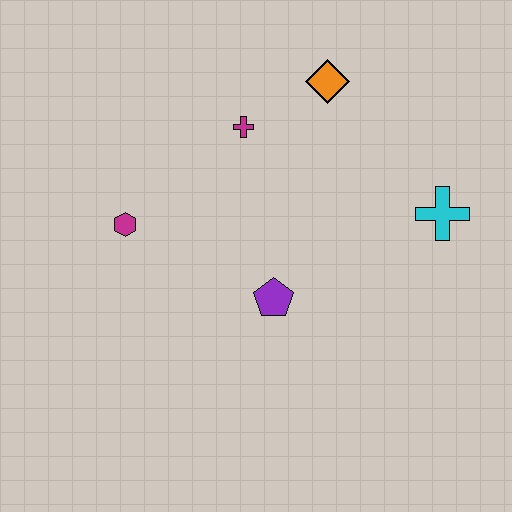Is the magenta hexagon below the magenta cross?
Yes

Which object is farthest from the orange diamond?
The magenta hexagon is farthest from the orange diamond.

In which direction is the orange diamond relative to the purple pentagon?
The orange diamond is above the purple pentagon.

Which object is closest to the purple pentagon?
The magenta hexagon is closest to the purple pentagon.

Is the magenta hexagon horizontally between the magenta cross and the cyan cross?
No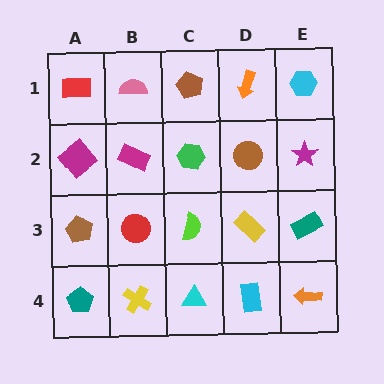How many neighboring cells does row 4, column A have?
2.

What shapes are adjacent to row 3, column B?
A magenta rectangle (row 2, column B), a yellow cross (row 4, column B), a brown pentagon (row 3, column A), a lime semicircle (row 3, column C).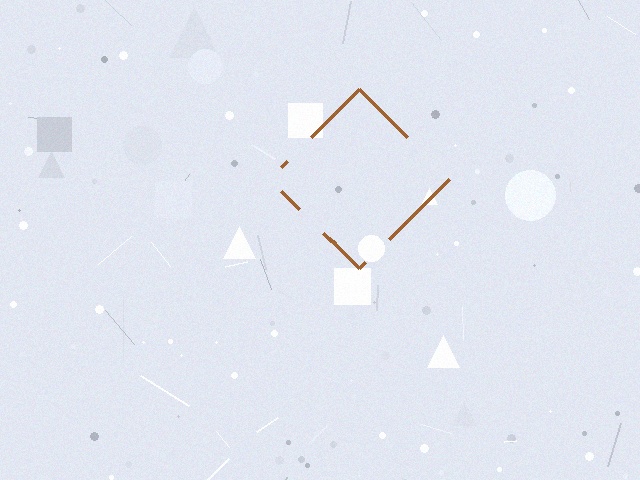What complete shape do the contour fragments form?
The contour fragments form a diamond.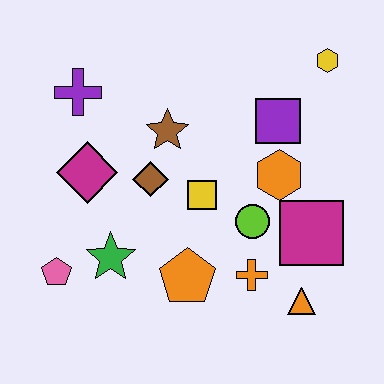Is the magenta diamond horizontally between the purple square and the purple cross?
Yes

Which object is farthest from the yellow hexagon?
The pink pentagon is farthest from the yellow hexagon.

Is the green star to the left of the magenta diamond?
No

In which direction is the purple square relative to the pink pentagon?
The purple square is to the right of the pink pentagon.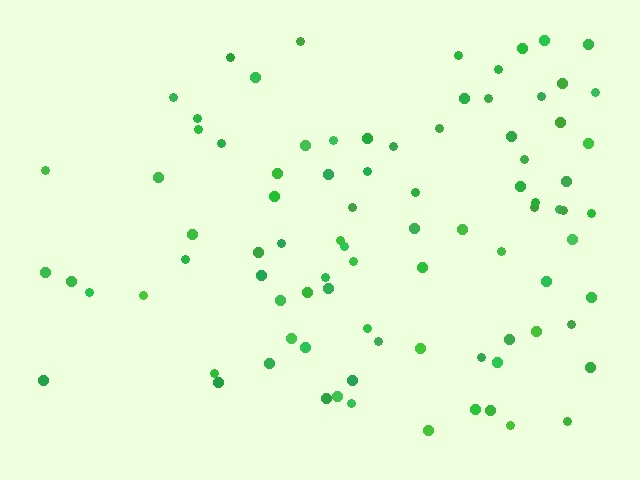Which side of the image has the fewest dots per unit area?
The left.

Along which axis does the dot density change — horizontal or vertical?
Horizontal.